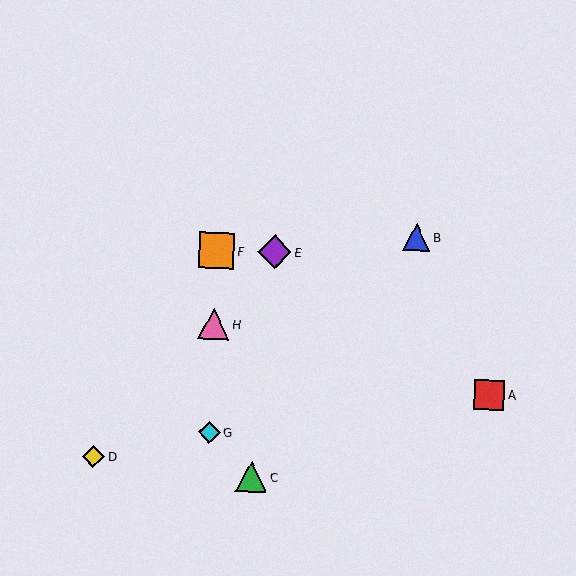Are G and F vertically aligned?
Yes, both are at x≈209.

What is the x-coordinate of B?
Object B is at x≈417.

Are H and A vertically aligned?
No, H is at x≈214 and A is at x≈490.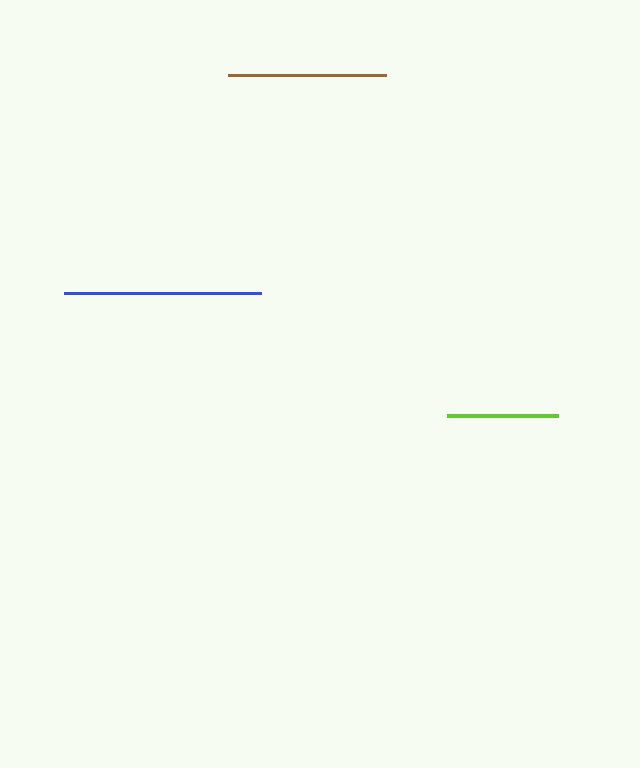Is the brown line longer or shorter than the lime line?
The brown line is longer than the lime line.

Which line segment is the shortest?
The lime line is the shortest at approximately 111 pixels.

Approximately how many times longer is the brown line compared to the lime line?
The brown line is approximately 1.4 times the length of the lime line.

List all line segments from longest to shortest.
From longest to shortest: blue, brown, lime.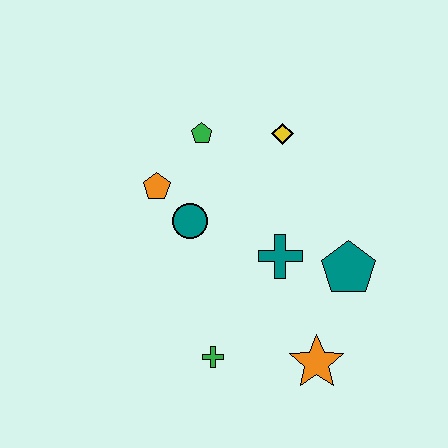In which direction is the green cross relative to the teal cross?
The green cross is below the teal cross.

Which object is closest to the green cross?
The orange star is closest to the green cross.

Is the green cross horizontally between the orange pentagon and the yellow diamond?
Yes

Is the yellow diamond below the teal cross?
No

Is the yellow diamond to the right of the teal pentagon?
No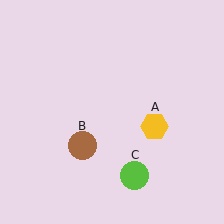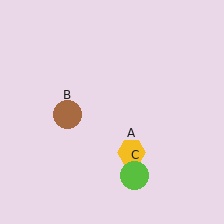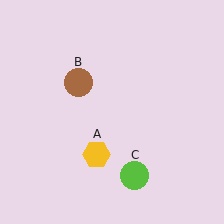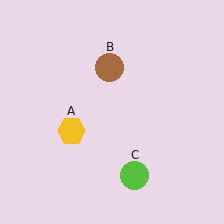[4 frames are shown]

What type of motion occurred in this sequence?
The yellow hexagon (object A), brown circle (object B) rotated clockwise around the center of the scene.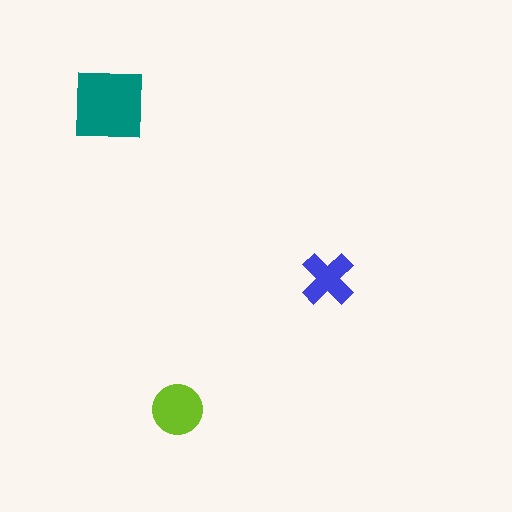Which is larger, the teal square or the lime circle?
The teal square.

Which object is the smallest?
The blue cross.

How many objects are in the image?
There are 3 objects in the image.